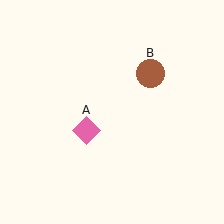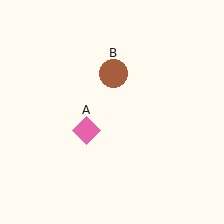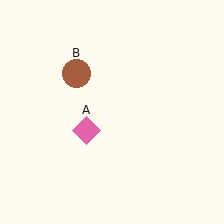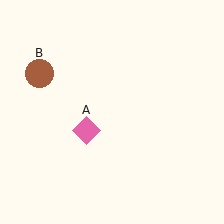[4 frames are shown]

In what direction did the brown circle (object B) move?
The brown circle (object B) moved left.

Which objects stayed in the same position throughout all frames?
Pink diamond (object A) remained stationary.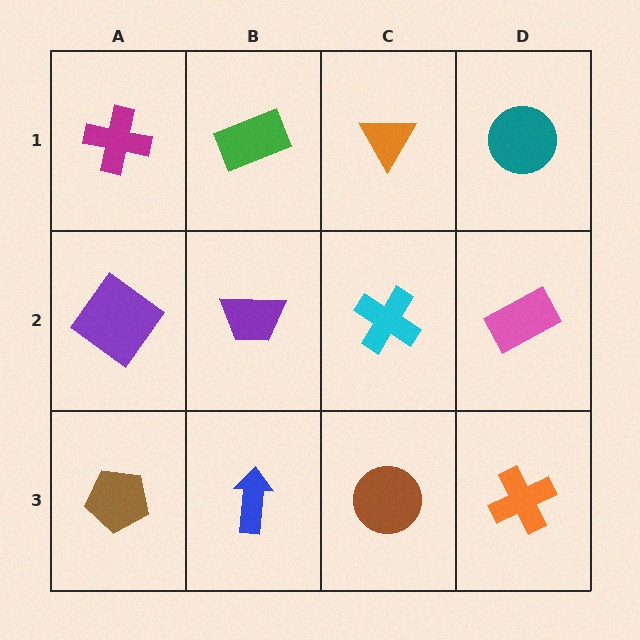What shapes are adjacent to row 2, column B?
A green rectangle (row 1, column B), a blue arrow (row 3, column B), a purple diamond (row 2, column A), a cyan cross (row 2, column C).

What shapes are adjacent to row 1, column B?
A purple trapezoid (row 2, column B), a magenta cross (row 1, column A), an orange triangle (row 1, column C).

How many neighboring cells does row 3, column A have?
2.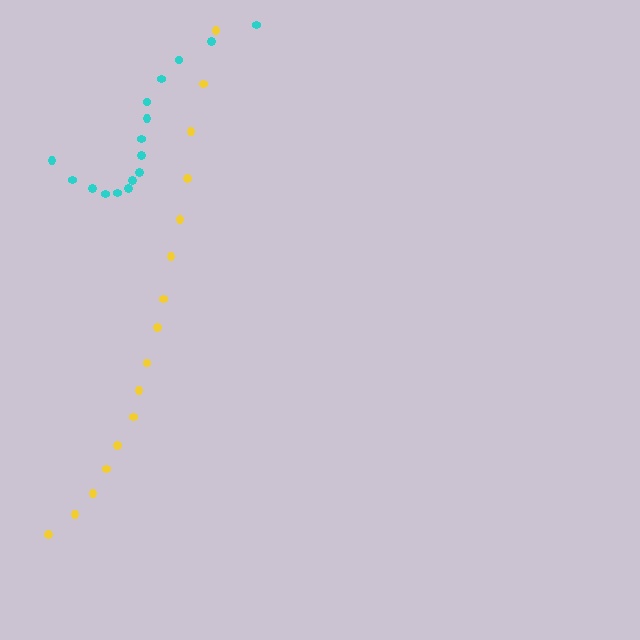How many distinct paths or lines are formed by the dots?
There are 2 distinct paths.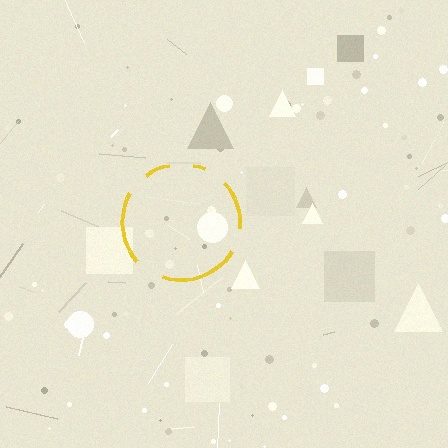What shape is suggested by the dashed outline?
The dashed outline suggests a circle.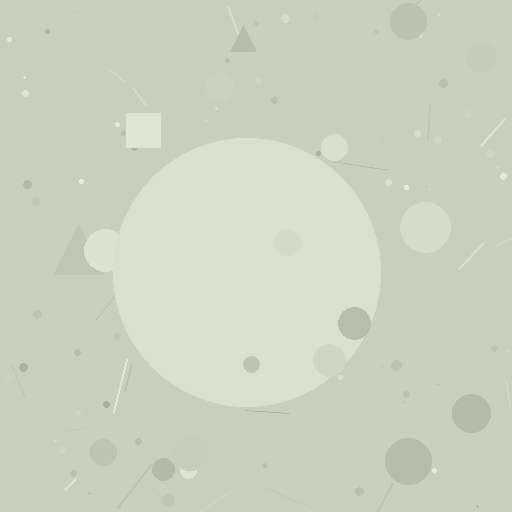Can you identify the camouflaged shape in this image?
The camouflaged shape is a circle.